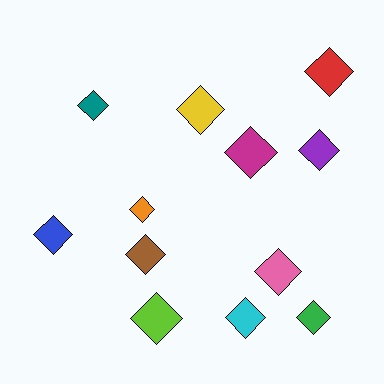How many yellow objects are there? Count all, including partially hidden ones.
There is 1 yellow object.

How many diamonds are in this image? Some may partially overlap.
There are 12 diamonds.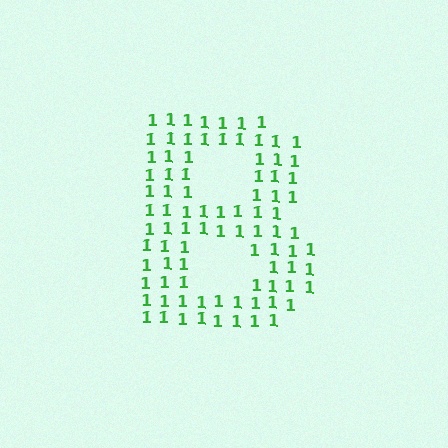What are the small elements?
The small elements are digit 1's.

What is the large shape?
The large shape is the letter B.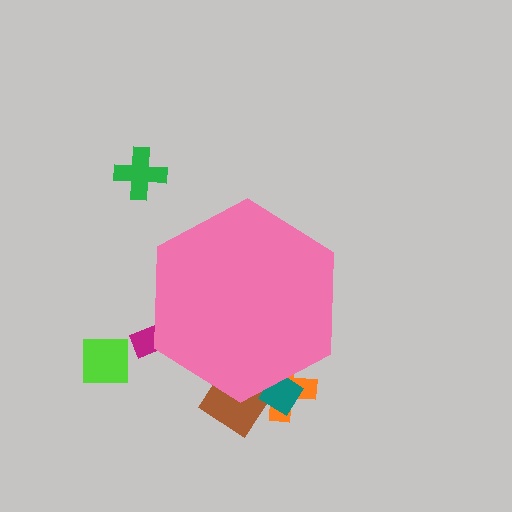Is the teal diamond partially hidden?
Yes, the teal diamond is partially hidden behind the pink hexagon.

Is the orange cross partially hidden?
Yes, the orange cross is partially hidden behind the pink hexagon.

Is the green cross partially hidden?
No, the green cross is fully visible.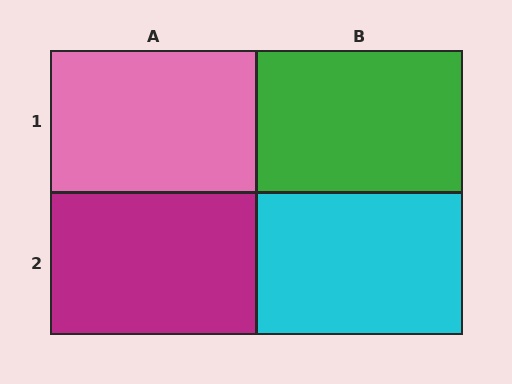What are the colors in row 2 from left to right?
Magenta, cyan.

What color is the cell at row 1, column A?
Pink.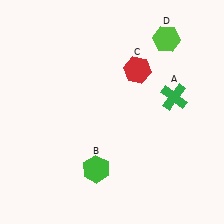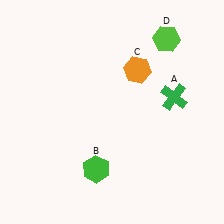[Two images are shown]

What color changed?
The hexagon (C) changed from red in Image 1 to orange in Image 2.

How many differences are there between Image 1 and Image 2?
There is 1 difference between the two images.